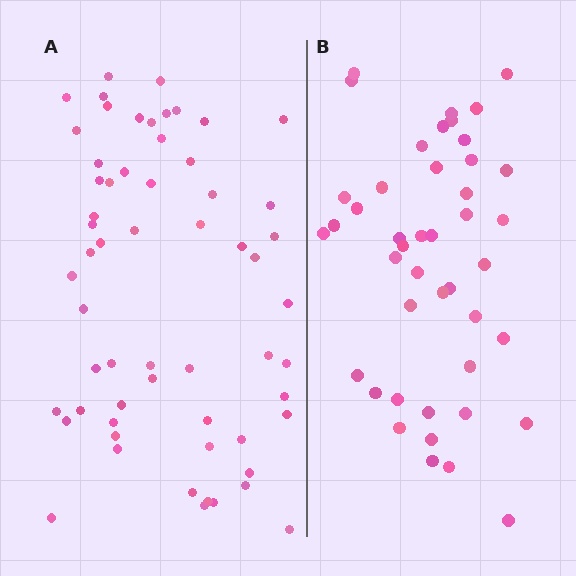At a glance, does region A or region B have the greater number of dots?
Region A (the left region) has more dots.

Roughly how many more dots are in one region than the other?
Region A has approximately 15 more dots than region B.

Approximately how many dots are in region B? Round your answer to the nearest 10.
About 40 dots. (The exact count is 44, which rounds to 40.)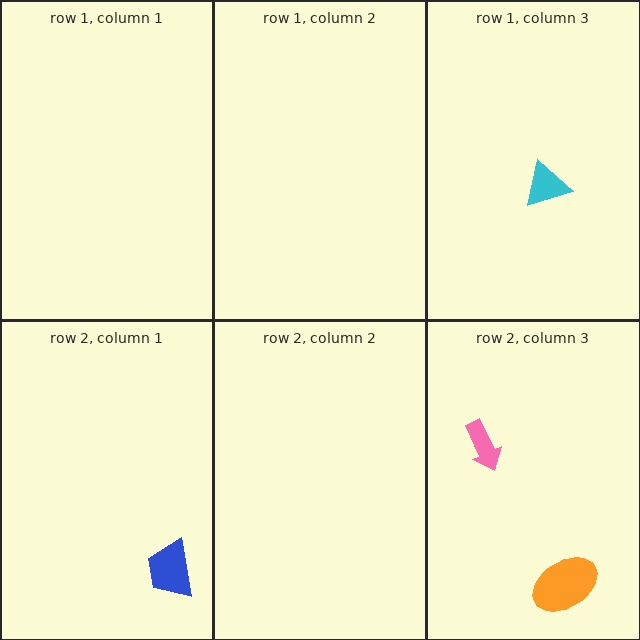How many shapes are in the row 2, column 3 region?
2.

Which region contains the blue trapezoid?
The row 2, column 1 region.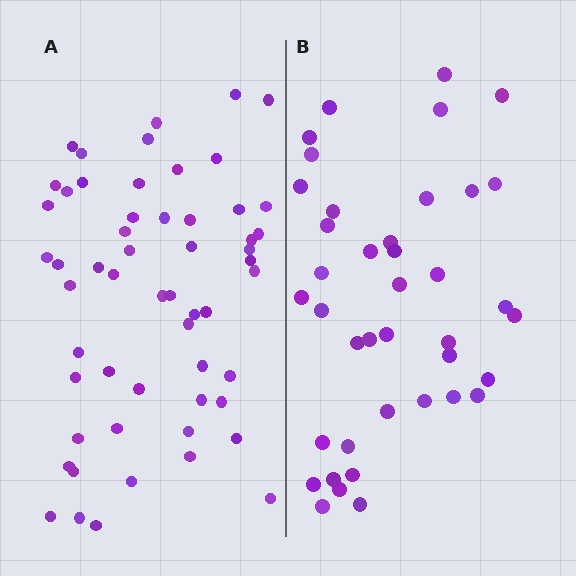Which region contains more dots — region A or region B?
Region A (the left region) has more dots.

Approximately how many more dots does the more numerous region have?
Region A has approximately 15 more dots than region B.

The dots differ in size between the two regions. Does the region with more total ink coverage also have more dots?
No. Region B has more total ink coverage because its dots are larger, but region A actually contains more individual dots. Total area can be misleading — the number of items is what matters here.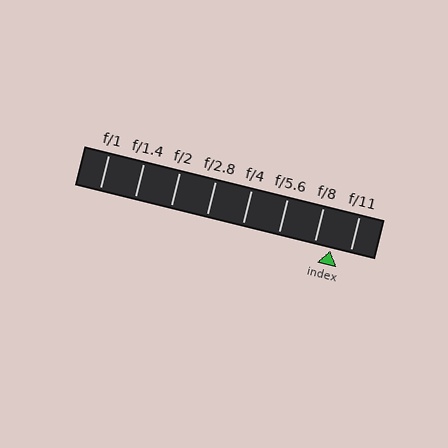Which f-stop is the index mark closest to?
The index mark is closest to f/8.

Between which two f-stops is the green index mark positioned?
The index mark is between f/8 and f/11.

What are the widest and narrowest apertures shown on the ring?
The widest aperture shown is f/1 and the narrowest is f/11.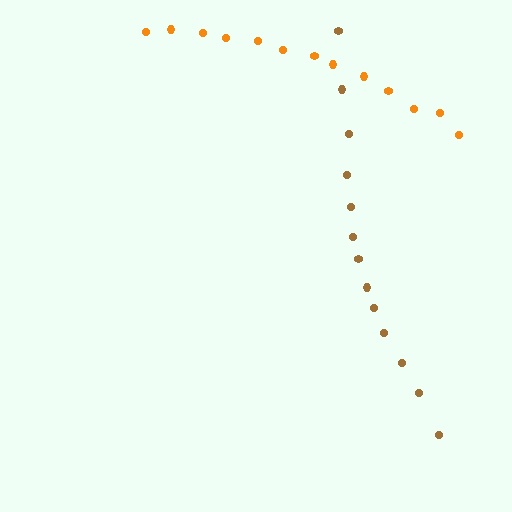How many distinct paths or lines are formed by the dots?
There are 2 distinct paths.